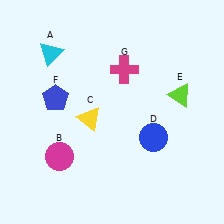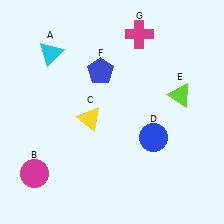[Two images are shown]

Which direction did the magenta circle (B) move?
The magenta circle (B) moved left.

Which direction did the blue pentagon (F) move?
The blue pentagon (F) moved right.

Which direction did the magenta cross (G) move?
The magenta cross (G) moved up.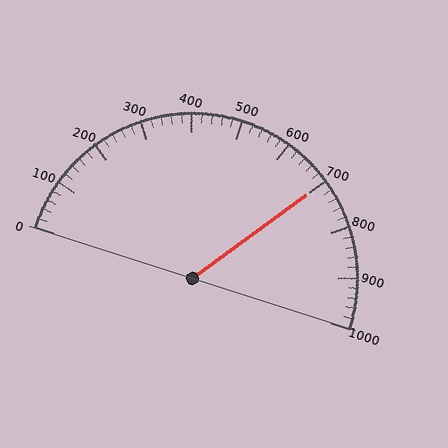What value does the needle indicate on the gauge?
The needle indicates approximately 700.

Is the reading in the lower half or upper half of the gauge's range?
The reading is in the upper half of the range (0 to 1000).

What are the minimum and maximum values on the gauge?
The gauge ranges from 0 to 1000.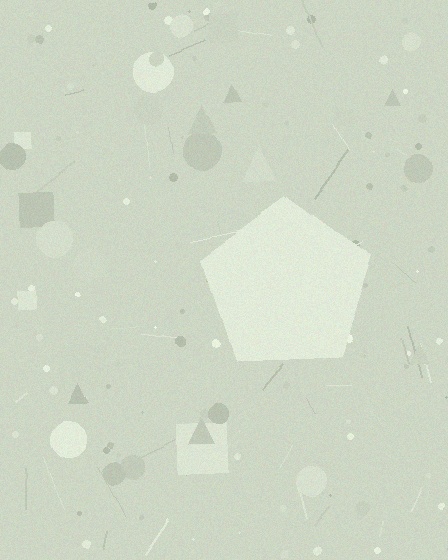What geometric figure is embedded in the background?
A pentagon is embedded in the background.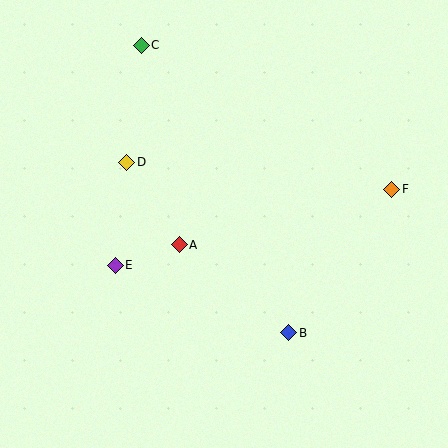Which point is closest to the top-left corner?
Point C is closest to the top-left corner.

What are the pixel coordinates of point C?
Point C is at (141, 45).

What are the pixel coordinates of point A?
Point A is at (179, 245).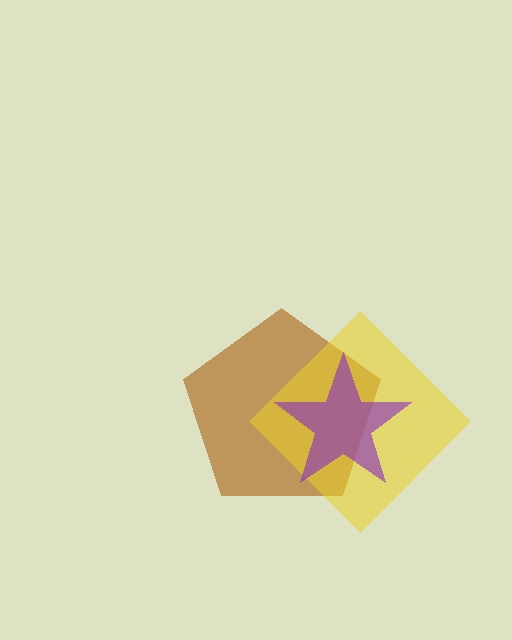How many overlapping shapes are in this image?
There are 3 overlapping shapes in the image.